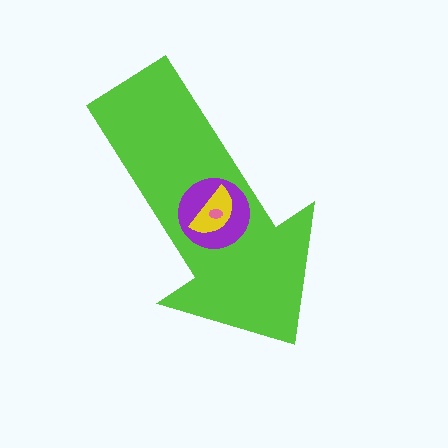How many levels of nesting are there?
4.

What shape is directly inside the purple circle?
The yellow semicircle.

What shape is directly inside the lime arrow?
The purple circle.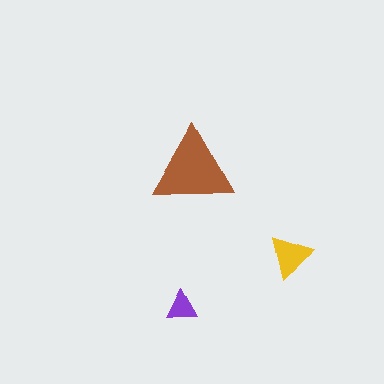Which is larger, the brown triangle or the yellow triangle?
The brown one.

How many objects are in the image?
There are 3 objects in the image.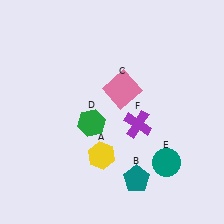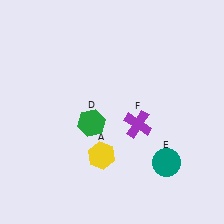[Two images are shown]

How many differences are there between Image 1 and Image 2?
There are 2 differences between the two images.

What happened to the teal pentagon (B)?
The teal pentagon (B) was removed in Image 2. It was in the bottom-right area of Image 1.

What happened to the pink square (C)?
The pink square (C) was removed in Image 2. It was in the top-right area of Image 1.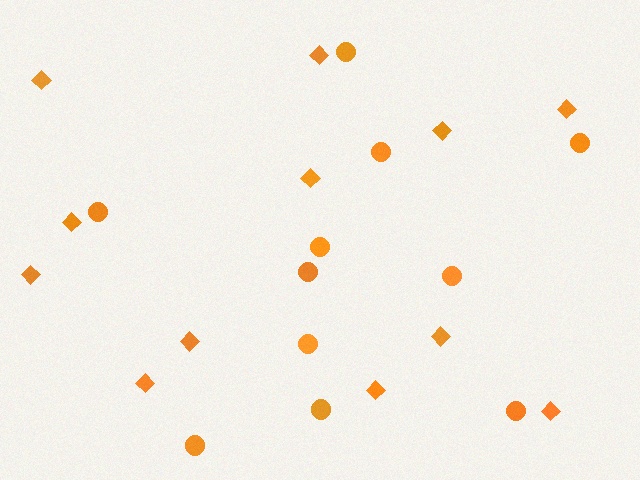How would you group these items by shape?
There are 2 groups: one group of circles (11) and one group of diamonds (12).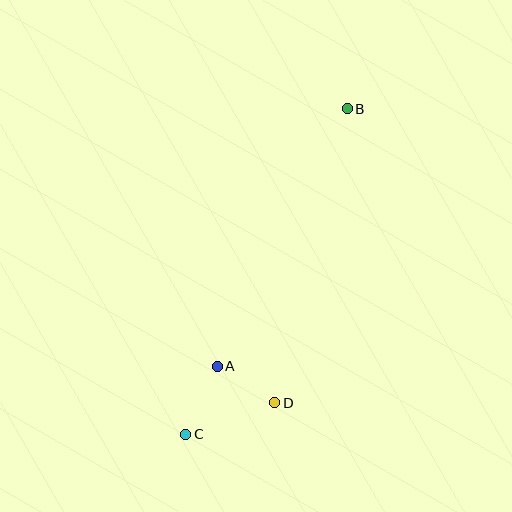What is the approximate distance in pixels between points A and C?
The distance between A and C is approximately 75 pixels.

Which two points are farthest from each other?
Points B and C are farthest from each other.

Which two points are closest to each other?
Points A and D are closest to each other.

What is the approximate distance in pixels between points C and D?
The distance between C and D is approximately 94 pixels.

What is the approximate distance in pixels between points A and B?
The distance between A and B is approximately 288 pixels.